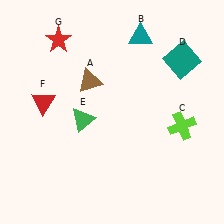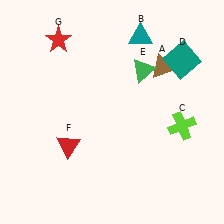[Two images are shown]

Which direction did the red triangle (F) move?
The red triangle (F) moved down.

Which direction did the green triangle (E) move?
The green triangle (E) moved right.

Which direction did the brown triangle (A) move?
The brown triangle (A) moved right.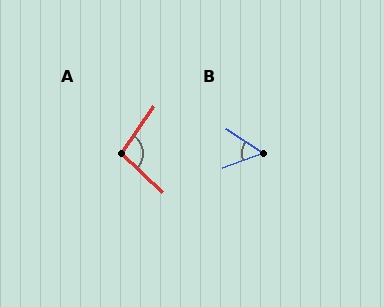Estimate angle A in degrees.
Approximately 99 degrees.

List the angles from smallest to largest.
B (54°), A (99°).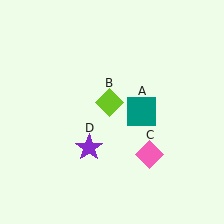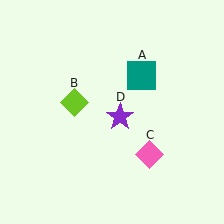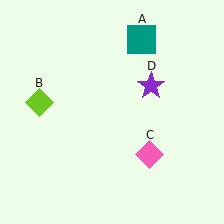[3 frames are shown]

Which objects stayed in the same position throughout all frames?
Pink diamond (object C) remained stationary.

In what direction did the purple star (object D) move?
The purple star (object D) moved up and to the right.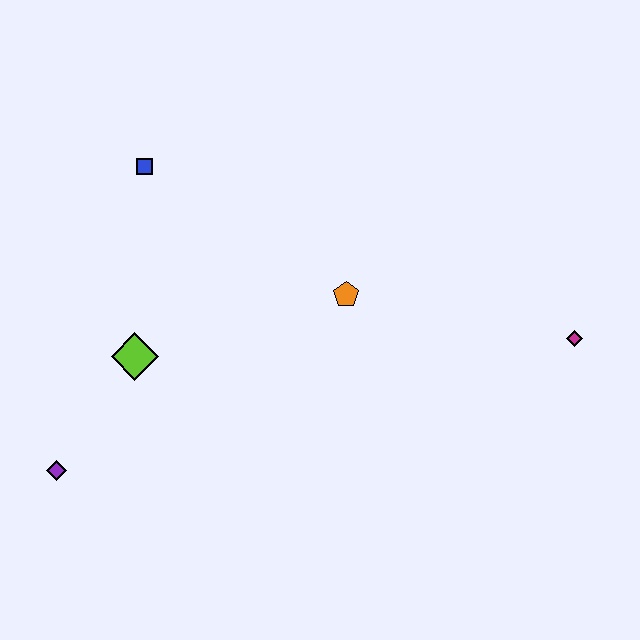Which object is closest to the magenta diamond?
The orange pentagon is closest to the magenta diamond.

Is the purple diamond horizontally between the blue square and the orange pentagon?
No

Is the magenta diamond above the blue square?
No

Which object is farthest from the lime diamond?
The magenta diamond is farthest from the lime diamond.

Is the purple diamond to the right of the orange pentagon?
No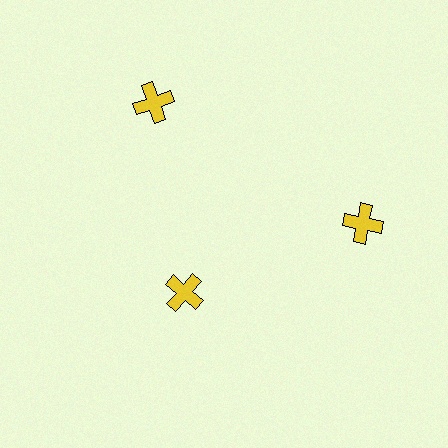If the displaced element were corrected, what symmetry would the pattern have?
It would have 3-fold rotational symmetry — the pattern would map onto itself every 120 degrees.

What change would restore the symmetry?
The symmetry would be restored by moving it outward, back onto the ring so that all 3 crosses sit at equal angles and equal distance from the center.